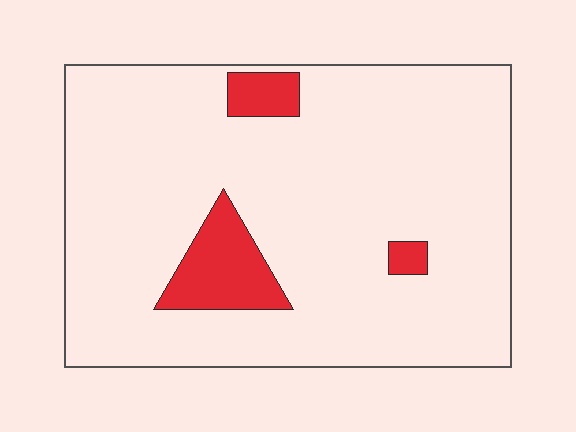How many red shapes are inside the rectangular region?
3.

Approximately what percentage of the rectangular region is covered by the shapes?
Approximately 10%.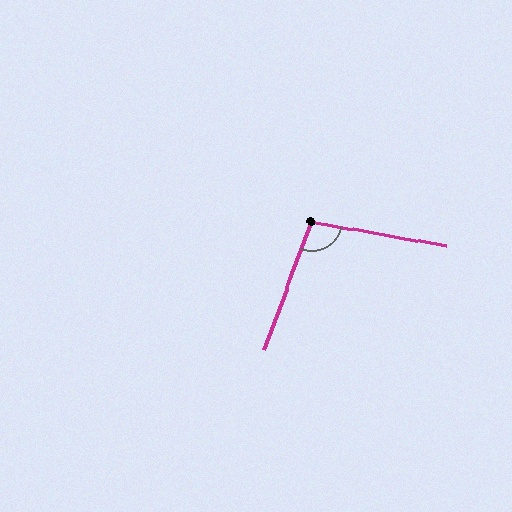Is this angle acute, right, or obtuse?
It is obtuse.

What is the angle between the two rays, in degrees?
Approximately 100 degrees.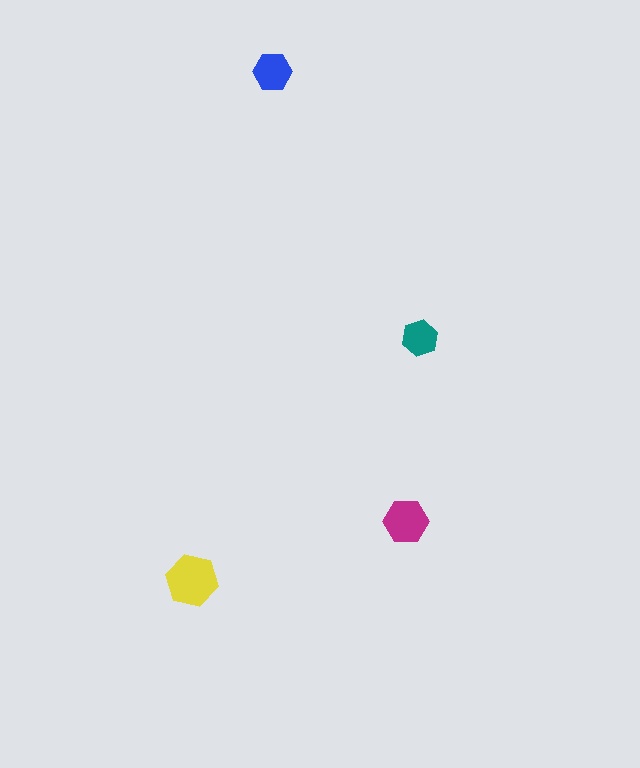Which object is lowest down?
The yellow hexagon is bottommost.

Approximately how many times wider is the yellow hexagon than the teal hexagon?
About 1.5 times wider.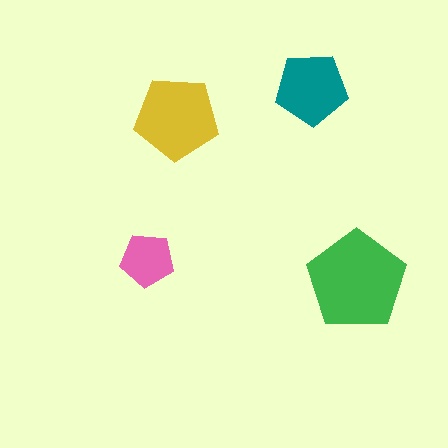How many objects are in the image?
There are 4 objects in the image.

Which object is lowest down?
The green pentagon is bottommost.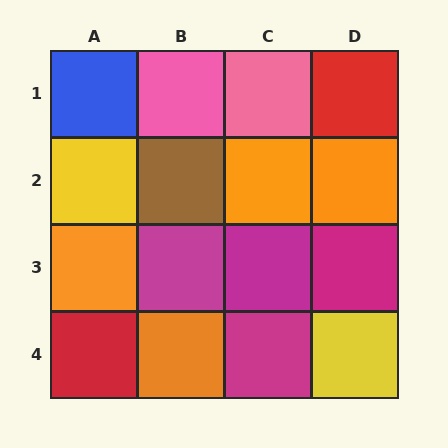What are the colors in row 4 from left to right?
Red, orange, magenta, yellow.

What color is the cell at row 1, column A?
Blue.